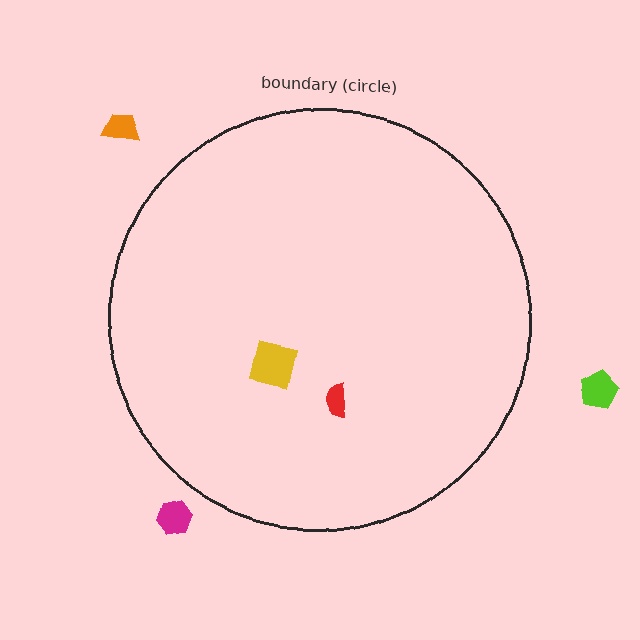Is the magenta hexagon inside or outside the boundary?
Outside.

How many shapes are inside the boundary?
2 inside, 3 outside.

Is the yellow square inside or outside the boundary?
Inside.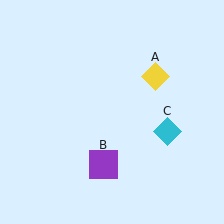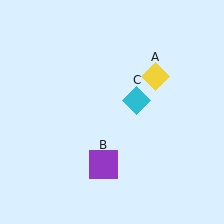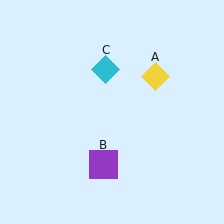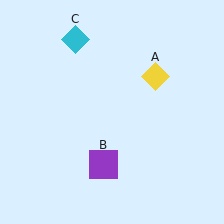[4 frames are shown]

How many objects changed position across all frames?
1 object changed position: cyan diamond (object C).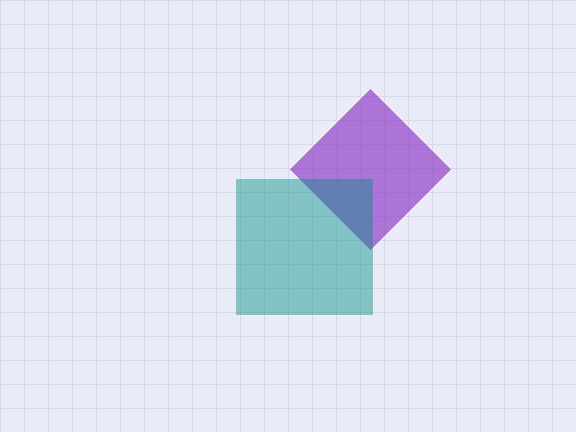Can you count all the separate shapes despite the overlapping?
Yes, there are 2 separate shapes.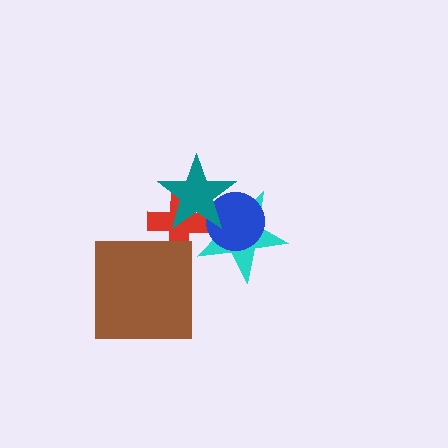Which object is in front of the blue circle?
The teal star is in front of the blue circle.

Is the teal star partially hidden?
No, no other shape covers it.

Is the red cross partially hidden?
Yes, it is partially covered by another shape.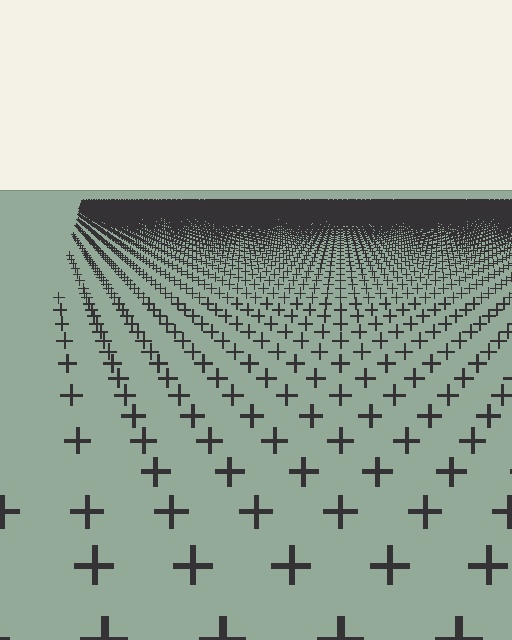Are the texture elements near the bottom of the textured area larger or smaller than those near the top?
Larger. Near the bottom, elements are closer to the viewer and appear at a bigger on-screen size.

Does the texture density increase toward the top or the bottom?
Density increases toward the top.